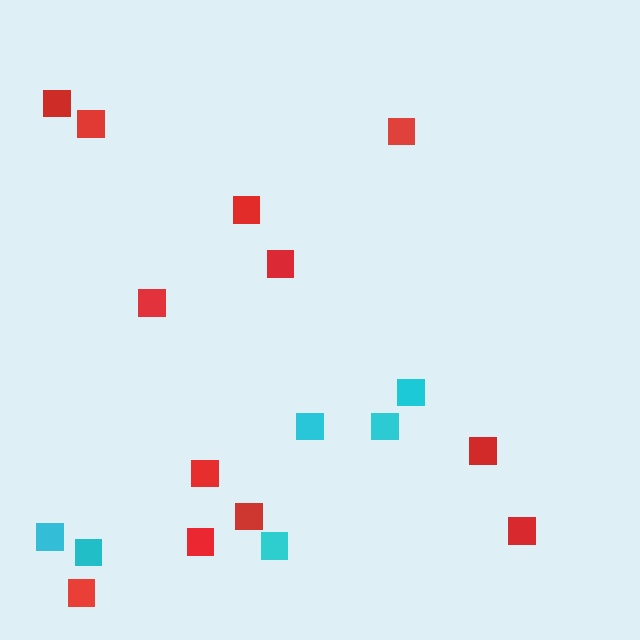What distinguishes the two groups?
There are 2 groups: one group of red squares (12) and one group of cyan squares (6).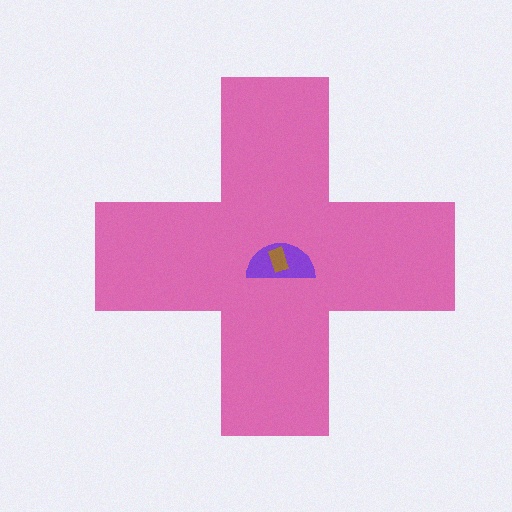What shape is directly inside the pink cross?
The purple semicircle.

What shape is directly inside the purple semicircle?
The brown rectangle.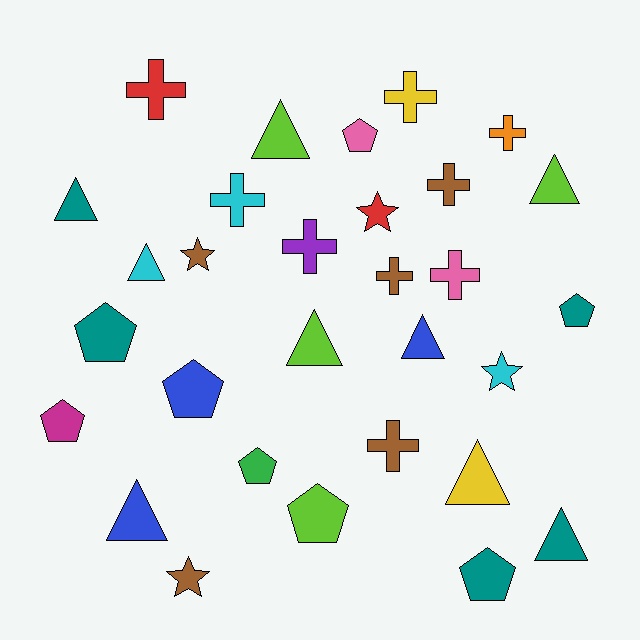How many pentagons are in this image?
There are 8 pentagons.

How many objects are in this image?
There are 30 objects.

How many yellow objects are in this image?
There are 2 yellow objects.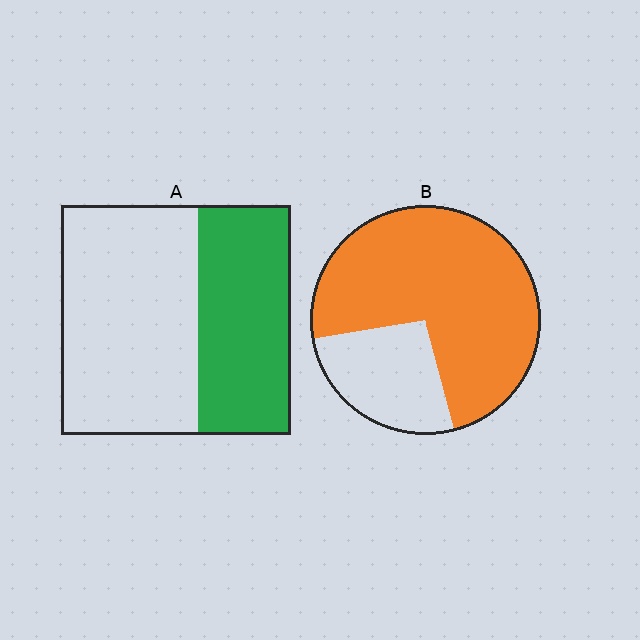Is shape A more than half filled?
No.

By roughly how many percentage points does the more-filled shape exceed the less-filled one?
By roughly 35 percentage points (B over A).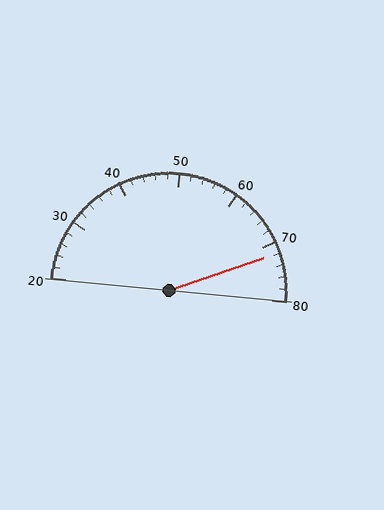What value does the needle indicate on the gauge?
The needle indicates approximately 72.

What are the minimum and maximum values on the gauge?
The gauge ranges from 20 to 80.